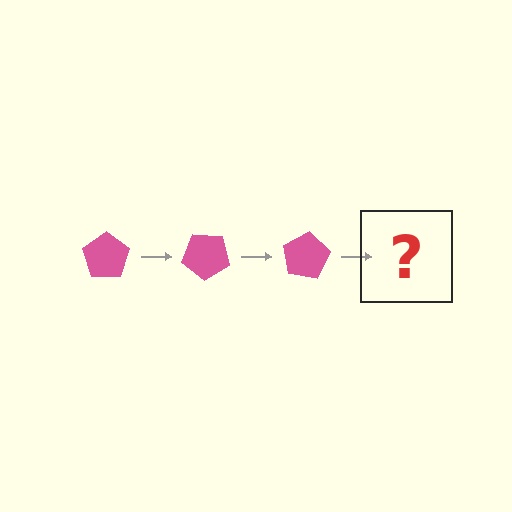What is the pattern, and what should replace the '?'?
The pattern is that the pentagon rotates 40 degrees each step. The '?' should be a pink pentagon rotated 120 degrees.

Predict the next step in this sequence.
The next step is a pink pentagon rotated 120 degrees.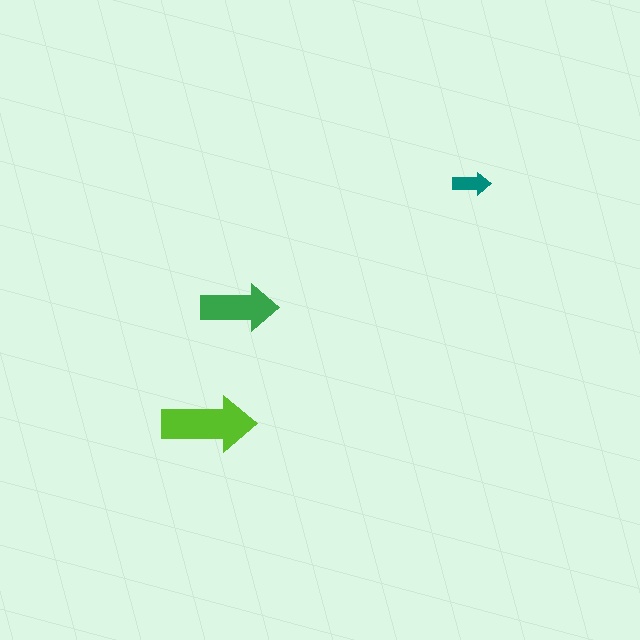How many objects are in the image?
There are 3 objects in the image.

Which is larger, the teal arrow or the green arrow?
The green one.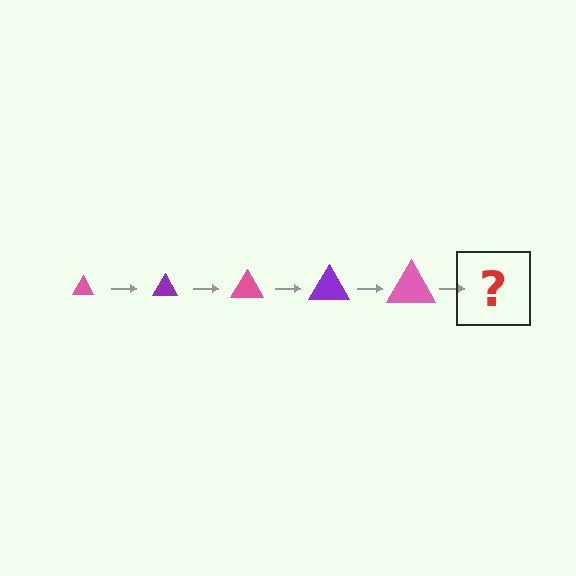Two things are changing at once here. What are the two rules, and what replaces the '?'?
The two rules are that the triangle grows larger each step and the color cycles through pink and purple. The '?' should be a purple triangle, larger than the previous one.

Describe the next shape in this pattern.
It should be a purple triangle, larger than the previous one.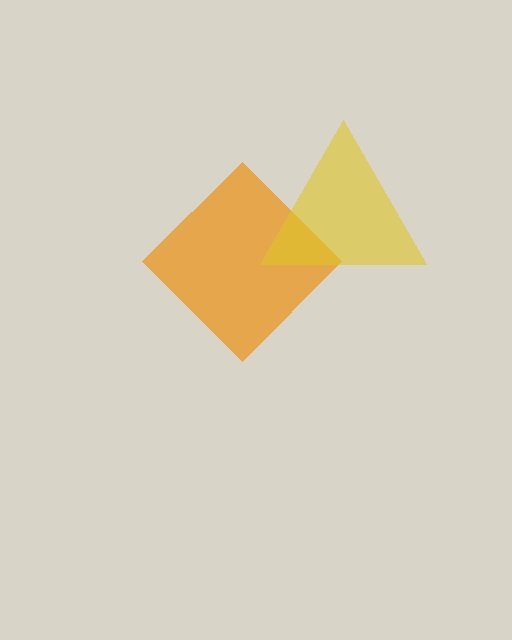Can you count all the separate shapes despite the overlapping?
Yes, there are 2 separate shapes.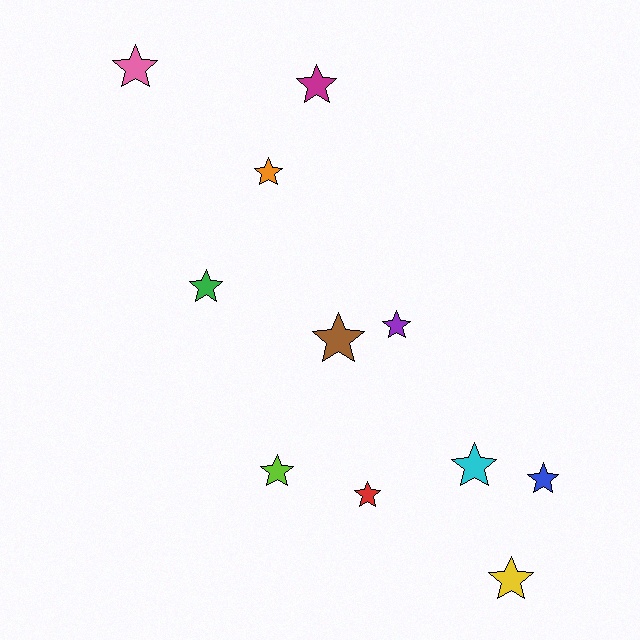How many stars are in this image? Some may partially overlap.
There are 11 stars.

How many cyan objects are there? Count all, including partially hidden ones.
There is 1 cyan object.